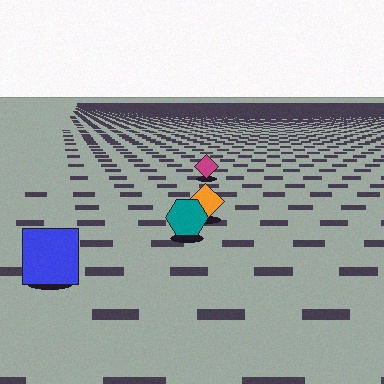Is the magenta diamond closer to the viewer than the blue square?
No. The blue square is closer — you can tell from the texture gradient: the ground texture is coarser near it.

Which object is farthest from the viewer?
The magenta diamond is farthest from the viewer. It appears smaller and the ground texture around it is denser.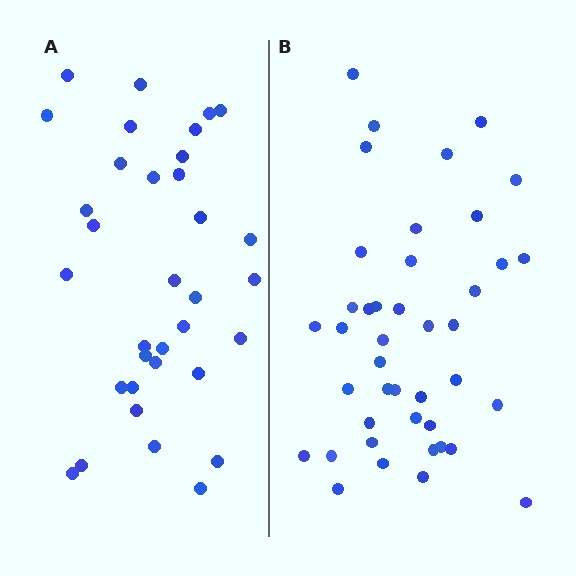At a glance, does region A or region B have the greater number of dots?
Region B (the right region) has more dots.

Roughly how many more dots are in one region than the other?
Region B has roughly 8 or so more dots than region A.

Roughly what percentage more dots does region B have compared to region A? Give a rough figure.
About 25% more.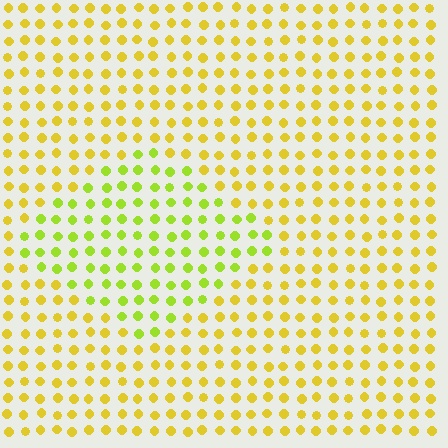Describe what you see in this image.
The image is filled with small yellow elements in a uniform arrangement. A diamond-shaped region is visible where the elements are tinted to a slightly different hue, forming a subtle color boundary.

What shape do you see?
I see a diamond.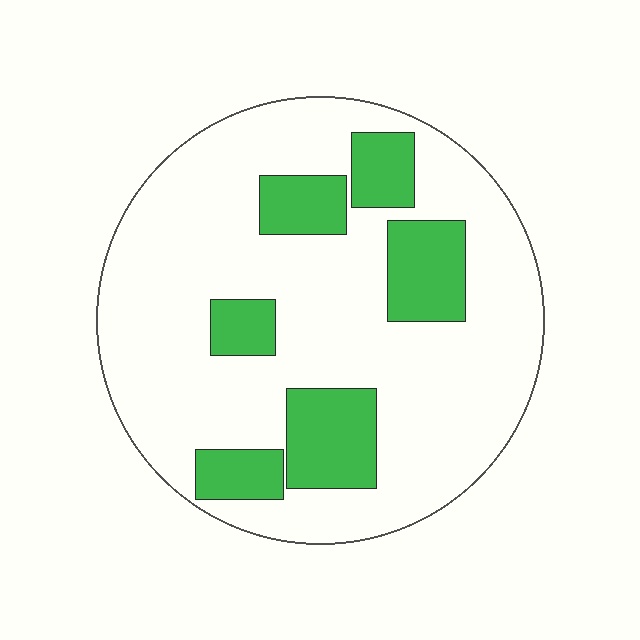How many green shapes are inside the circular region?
6.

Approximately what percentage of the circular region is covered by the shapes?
Approximately 25%.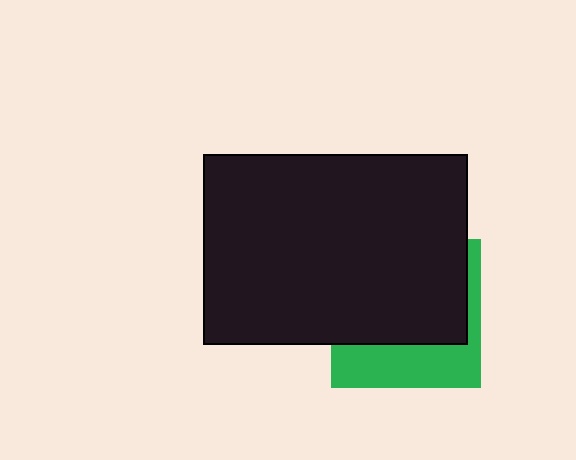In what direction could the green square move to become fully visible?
The green square could move down. That would shift it out from behind the black rectangle entirely.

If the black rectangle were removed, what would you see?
You would see the complete green square.